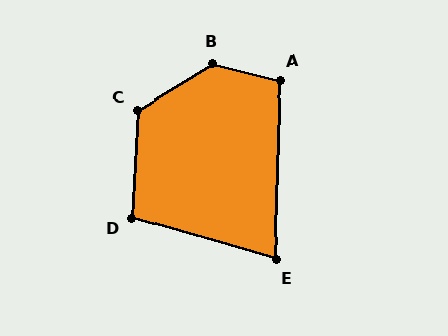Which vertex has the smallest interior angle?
E, at approximately 76 degrees.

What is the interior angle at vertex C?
Approximately 124 degrees (obtuse).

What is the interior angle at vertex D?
Approximately 103 degrees (obtuse).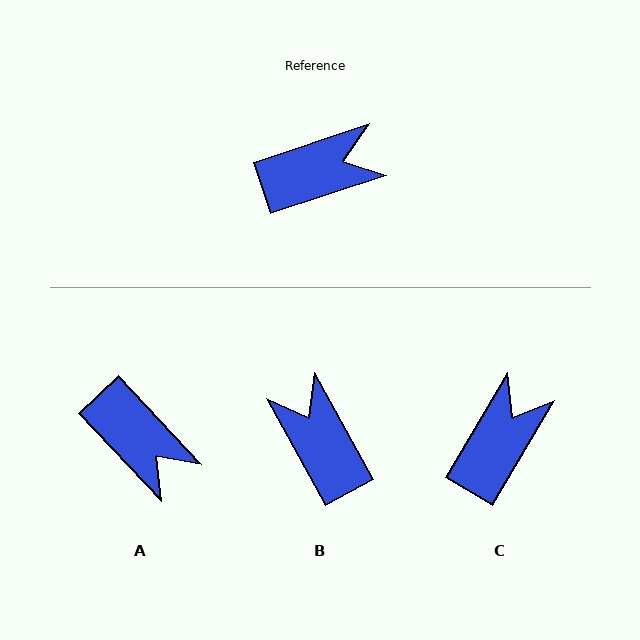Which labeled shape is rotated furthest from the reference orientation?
B, about 100 degrees away.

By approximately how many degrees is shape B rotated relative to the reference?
Approximately 100 degrees counter-clockwise.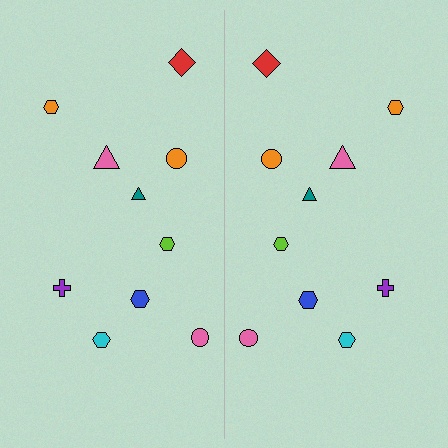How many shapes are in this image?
There are 20 shapes in this image.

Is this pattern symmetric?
Yes, this pattern has bilateral (reflection) symmetry.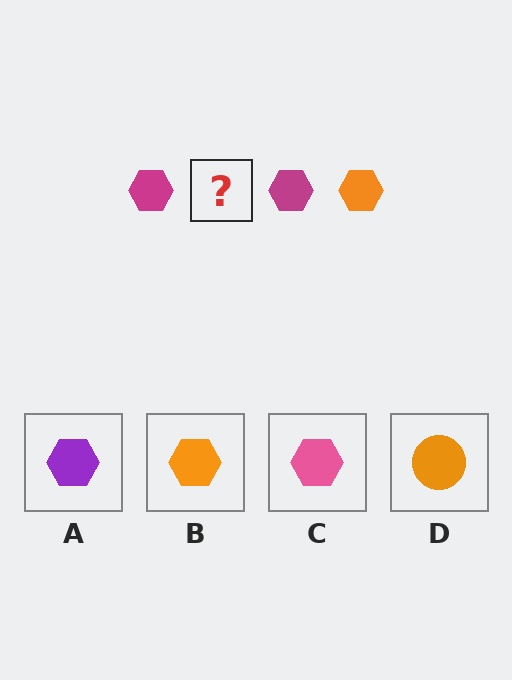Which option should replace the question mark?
Option B.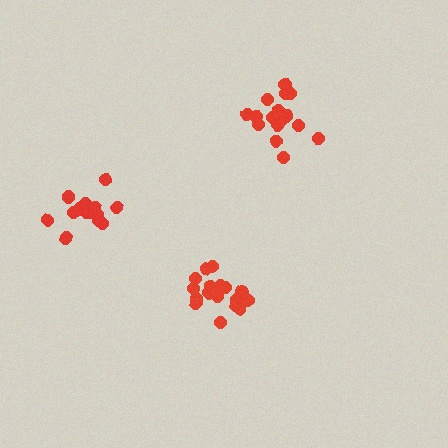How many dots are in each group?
Group 1: 14 dots, Group 2: 16 dots, Group 3: 18 dots (48 total).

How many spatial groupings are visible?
There are 3 spatial groupings.